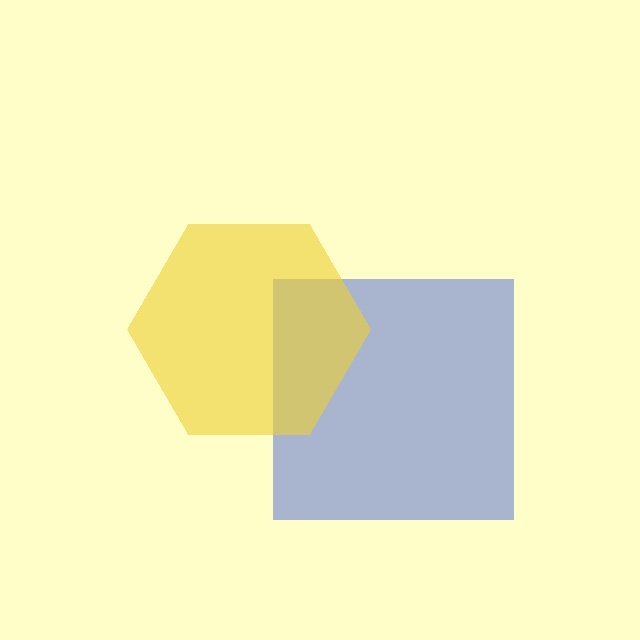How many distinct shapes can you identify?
There are 2 distinct shapes: a blue square, a yellow hexagon.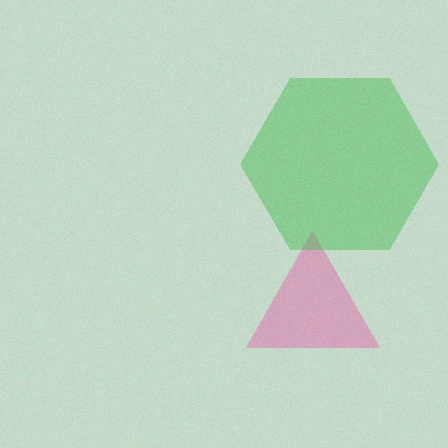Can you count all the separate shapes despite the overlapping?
Yes, there are 2 separate shapes.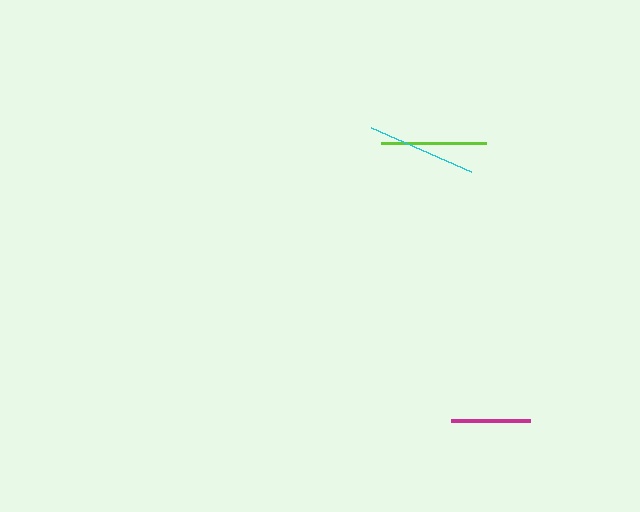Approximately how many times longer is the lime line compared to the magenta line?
The lime line is approximately 1.3 times the length of the magenta line.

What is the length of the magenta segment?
The magenta segment is approximately 79 pixels long.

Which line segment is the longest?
The cyan line is the longest at approximately 109 pixels.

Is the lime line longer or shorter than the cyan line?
The cyan line is longer than the lime line.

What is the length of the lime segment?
The lime segment is approximately 105 pixels long.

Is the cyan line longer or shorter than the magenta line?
The cyan line is longer than the magenta line.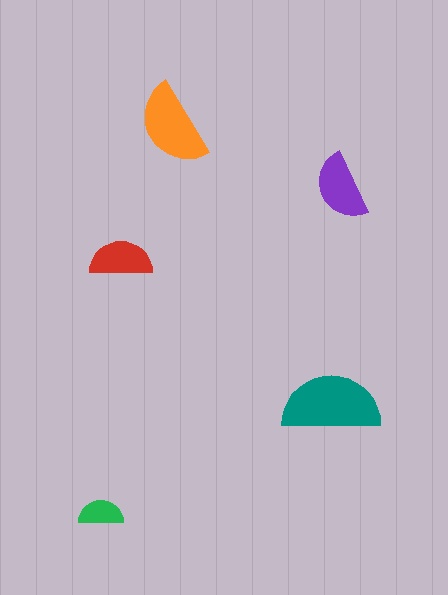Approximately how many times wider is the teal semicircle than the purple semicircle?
About 1.5 times wider.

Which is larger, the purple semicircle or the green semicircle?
The purple one.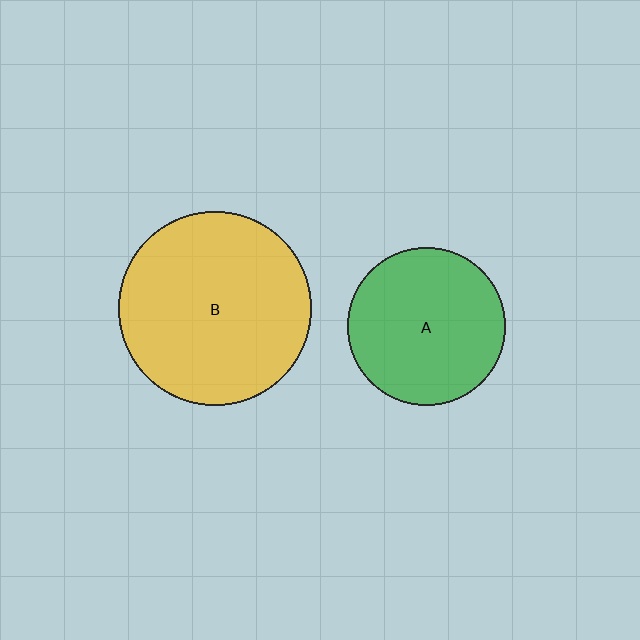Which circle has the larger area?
Circle B (yellow).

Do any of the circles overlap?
No, none of the circles overlap.